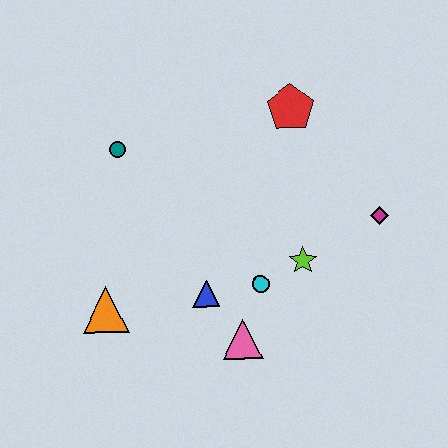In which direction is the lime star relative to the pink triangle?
The lime star is above the pink triangle.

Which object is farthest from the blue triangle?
The red pentagon is farthest from the blue triangle.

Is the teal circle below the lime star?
No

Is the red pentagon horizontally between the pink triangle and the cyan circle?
No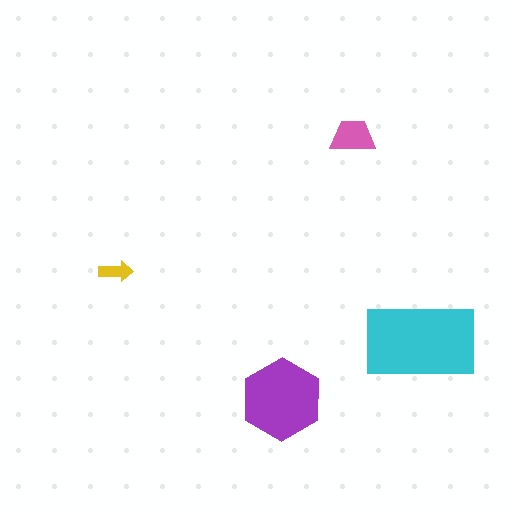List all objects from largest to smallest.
The cyan rectangle, the purple hexagon, the pink trapezoid, the yellow arrow.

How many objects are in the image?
There are 4 objects in the image.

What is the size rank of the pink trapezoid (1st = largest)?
3rd.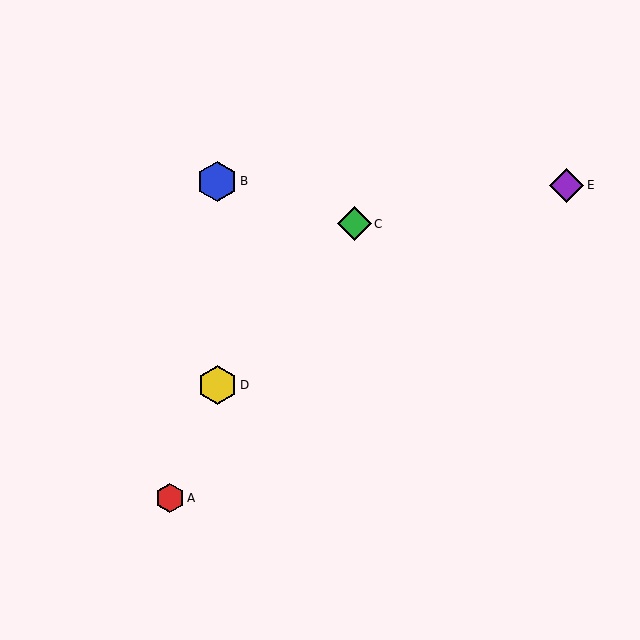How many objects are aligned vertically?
2 objects (B, D) are aligned vertically.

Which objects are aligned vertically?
Objects B, D are aligned vertically.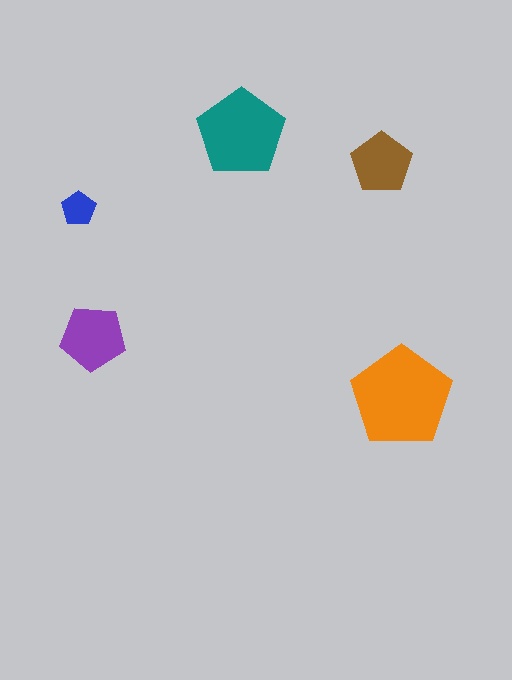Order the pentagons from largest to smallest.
the orange one, the teal one, the purple one, the brown one, the blue one.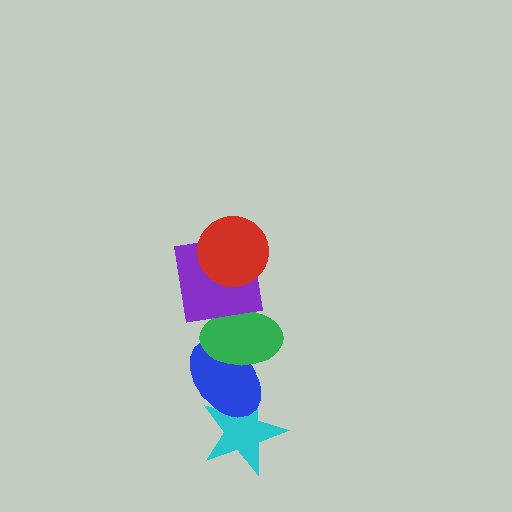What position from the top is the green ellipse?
The green ellipse is 3rd from the top.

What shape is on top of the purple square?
The red circle is on top of the purple square.